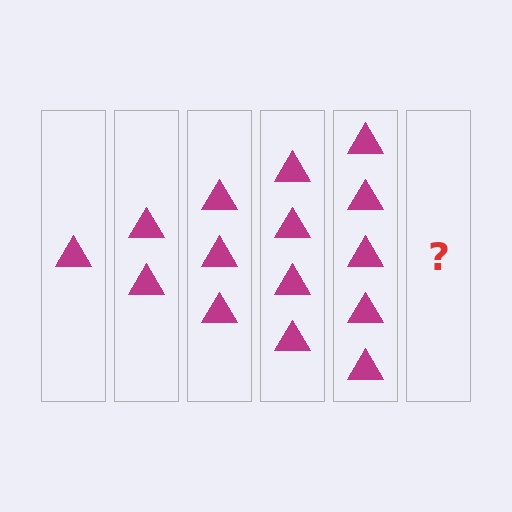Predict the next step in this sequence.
The next step is 6 triangles.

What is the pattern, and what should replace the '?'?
The pattern is that each step adds one more triangle. The '?' should be 6 triangles.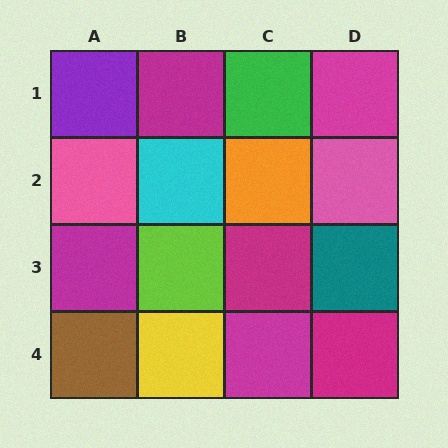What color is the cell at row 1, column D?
Magenta.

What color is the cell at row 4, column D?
Magenta.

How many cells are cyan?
1 cell is cyan.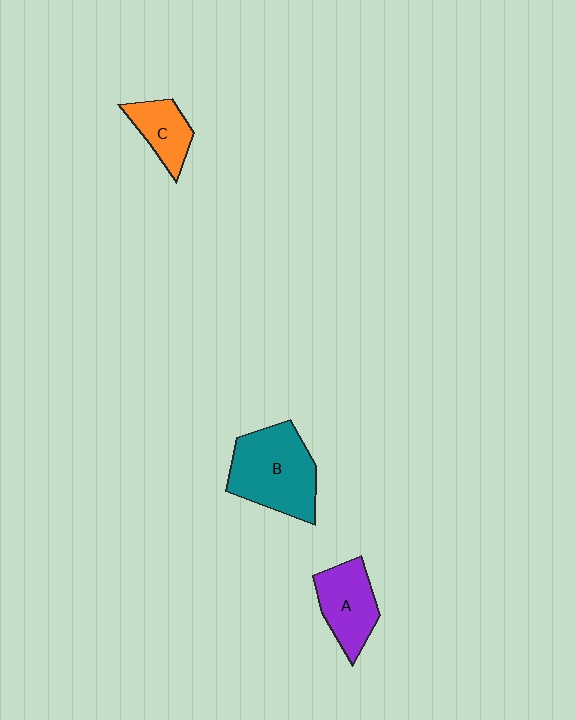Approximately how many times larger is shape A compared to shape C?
Approximately 1.4 times.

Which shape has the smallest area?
Shape C (orange).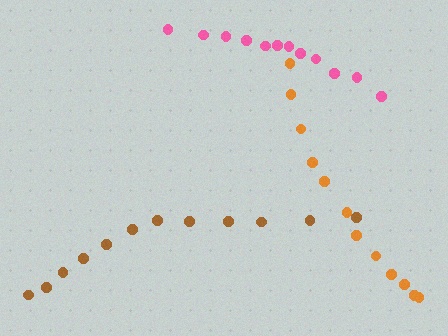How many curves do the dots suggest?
There are 3 distinct paths.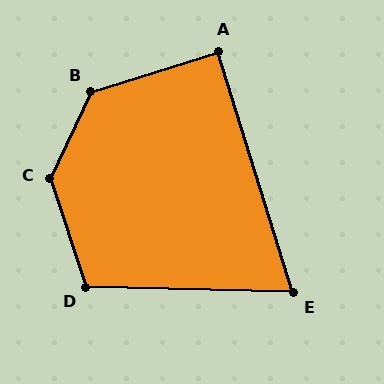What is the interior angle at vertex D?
Approximately 110 degrees (obtuse).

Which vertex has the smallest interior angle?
E, at approximately 71 degrees.